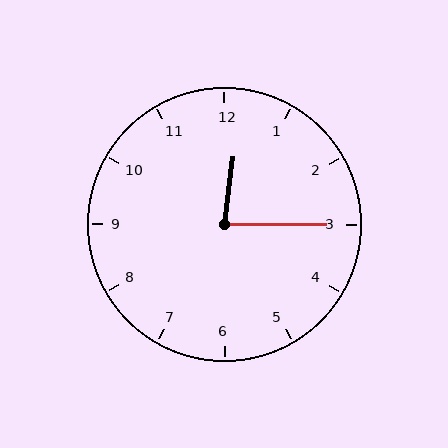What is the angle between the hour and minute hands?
Approximately 82 degrees.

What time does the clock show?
12:15.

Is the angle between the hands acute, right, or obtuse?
It is acute.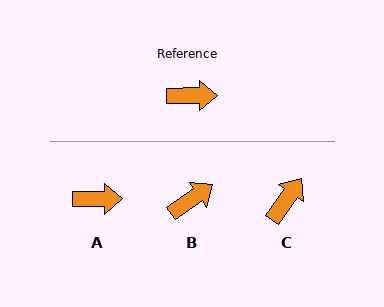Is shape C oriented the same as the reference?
No, it is off by about 55 degrees.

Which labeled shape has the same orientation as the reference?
A.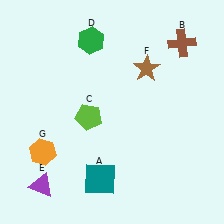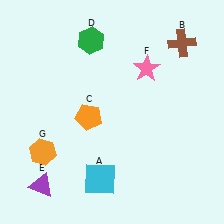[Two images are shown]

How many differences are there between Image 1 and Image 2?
There are 3 differences between the two images.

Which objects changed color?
A changed from teal to cyan. C changed from lime to orange. F changed from brown to pink.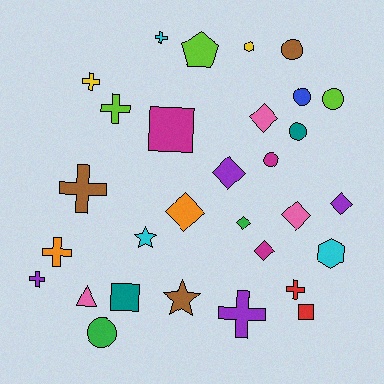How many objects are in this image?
There are 30 objects.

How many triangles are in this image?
There is 1 triangle.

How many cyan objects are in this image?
There are 3 cyan objects.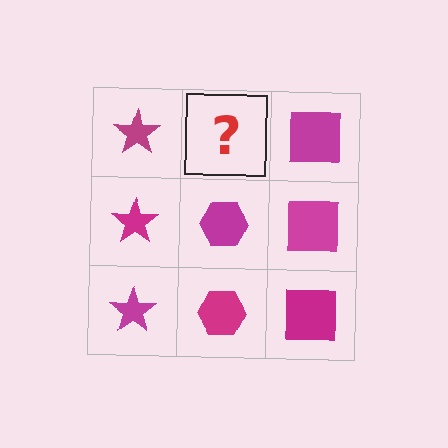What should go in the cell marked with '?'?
The missing cell should contain a magenta hexagon.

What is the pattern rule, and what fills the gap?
The rule is that each column has a consistent shape. The gap should be filled with a magenta hexagon.